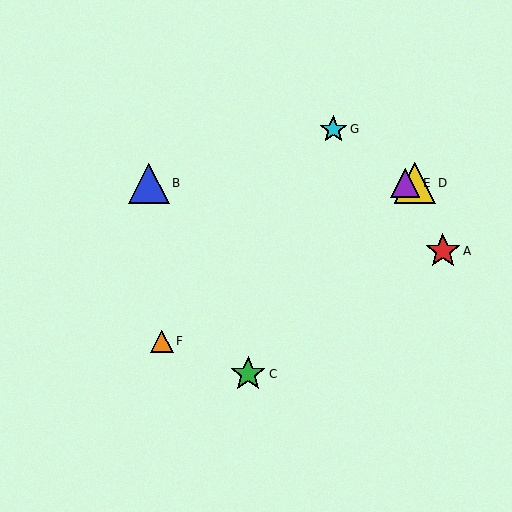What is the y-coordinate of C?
Object C is at y≈374.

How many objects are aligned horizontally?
3 objects (B, D, E) are aligned horizontally.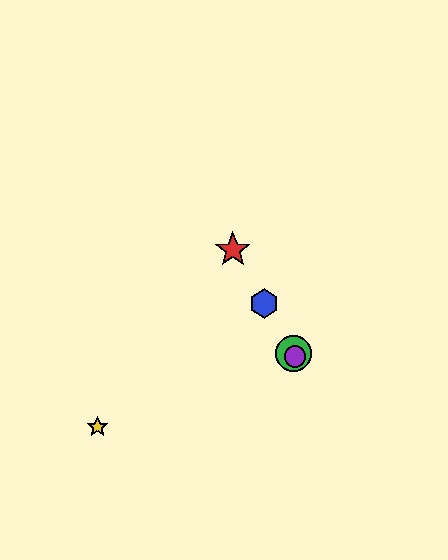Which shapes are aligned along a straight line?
The red star, the blue hexagon, the green circle, the purple circle are aligned along a straight line.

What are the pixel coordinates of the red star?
The red star is at (233, 250).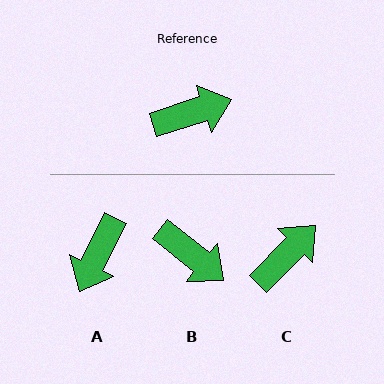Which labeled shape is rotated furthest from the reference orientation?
A, about 134 degrees away.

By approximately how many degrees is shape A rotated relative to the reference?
Approximately 134 degrees clockwise.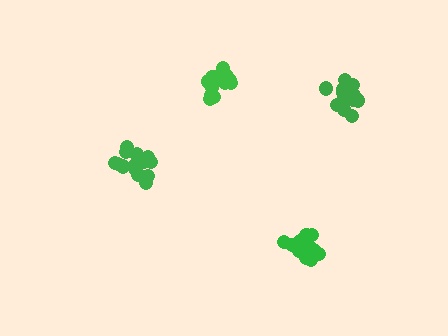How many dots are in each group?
Group 1: 18 dots, Group 2: 14 dots, Group 3: 16 dots, Group 4: 18 dots (66 total).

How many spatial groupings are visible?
There are 4 spatial groupings.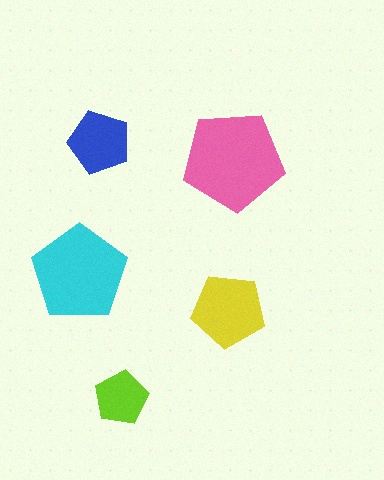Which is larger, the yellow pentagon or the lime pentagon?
The yellow one.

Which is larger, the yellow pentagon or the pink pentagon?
The pink one.